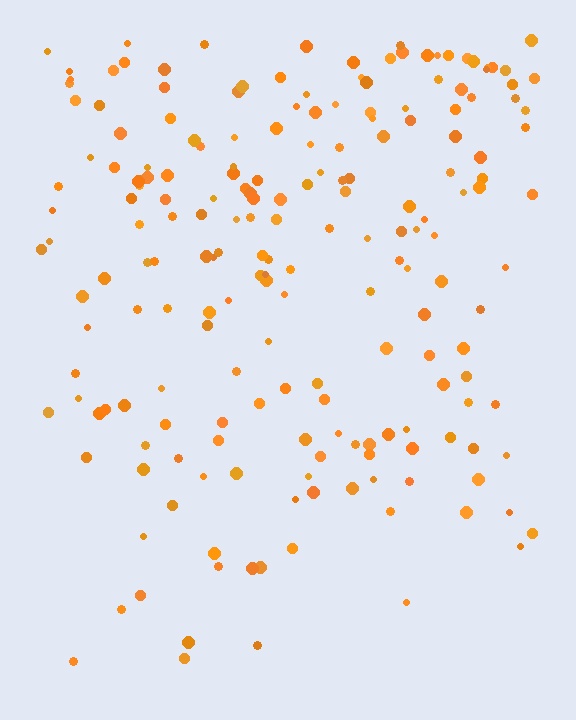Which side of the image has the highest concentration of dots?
The top.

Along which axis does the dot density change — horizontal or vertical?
Vertical.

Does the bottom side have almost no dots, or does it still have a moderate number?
Still a moderate number, just noticeably fewer than the top.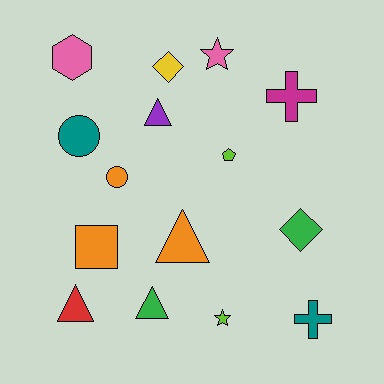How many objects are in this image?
There are 15 objects.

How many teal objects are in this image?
There are 2 teal objects.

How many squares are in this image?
There is 1 square.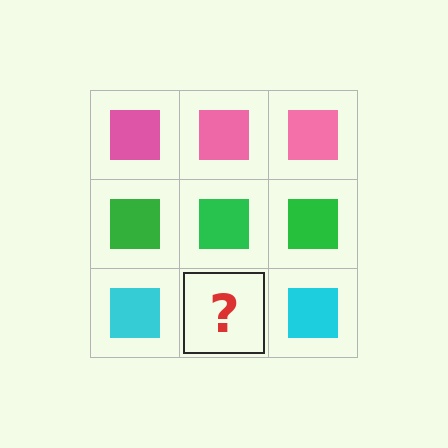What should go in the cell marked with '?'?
The missing cell should contain a cyan square.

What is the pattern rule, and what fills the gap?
The rule is that each row has a consistent color. The gap should be filled with a cyan square.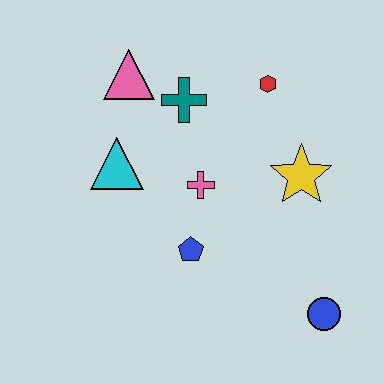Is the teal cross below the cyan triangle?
No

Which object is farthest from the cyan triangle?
The blue circle is farthest from the cyan triangle.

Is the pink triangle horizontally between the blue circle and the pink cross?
No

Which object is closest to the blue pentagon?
The pink cross is closest to the blue pentagon.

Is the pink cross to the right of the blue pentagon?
Yes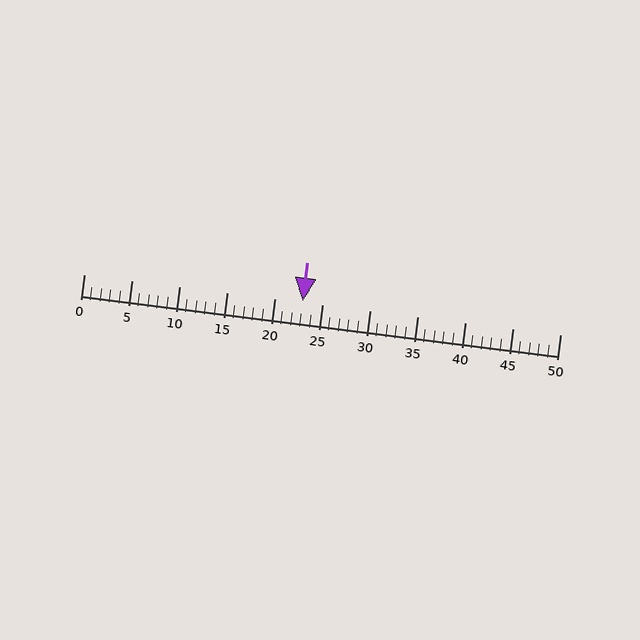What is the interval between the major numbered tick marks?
The major tick marks are spaced 5 units apart.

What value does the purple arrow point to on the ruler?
The purple arrow points to approximately 23.